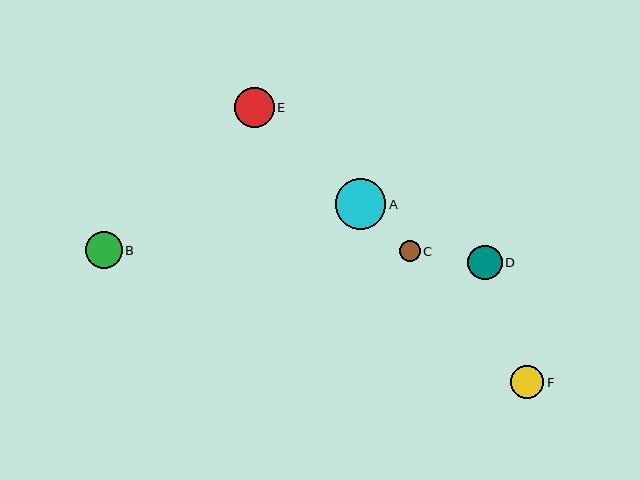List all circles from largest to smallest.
From largest to smallest: A, E, B, D, F, C.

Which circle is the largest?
Circle A is the largest with a size of approximately 50 pixels.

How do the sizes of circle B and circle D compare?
Circle B and circle D are approximately the same size.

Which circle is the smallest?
Circle C is the smallest with a size of approximately 21 pixels.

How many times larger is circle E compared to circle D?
Circle E is approximately 1.2 times the size of circle D.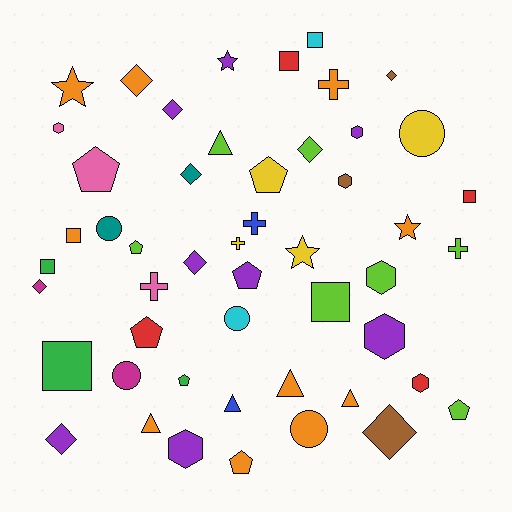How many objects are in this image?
There are 50 objects.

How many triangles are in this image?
There are 5 triangles.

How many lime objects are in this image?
There are 7 lime objects.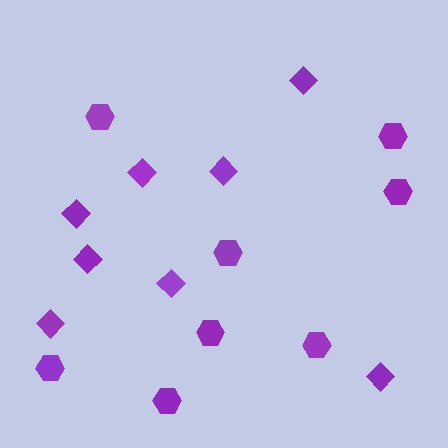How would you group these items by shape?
There are 2 groups: one group of hexagons (8) and one group of diamonds (8).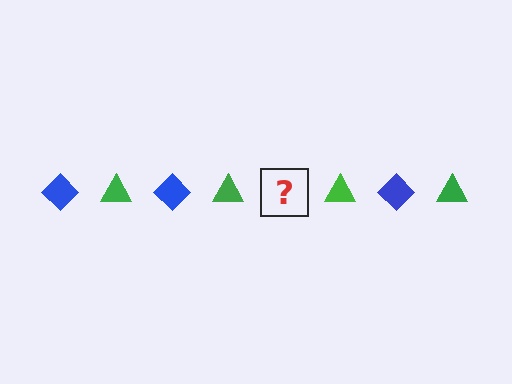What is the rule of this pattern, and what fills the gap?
The rule is that the pattern alternates between blue diamond and green triangle. The gap should be filled with a blue diamond.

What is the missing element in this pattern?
The missing element is a blue diamond.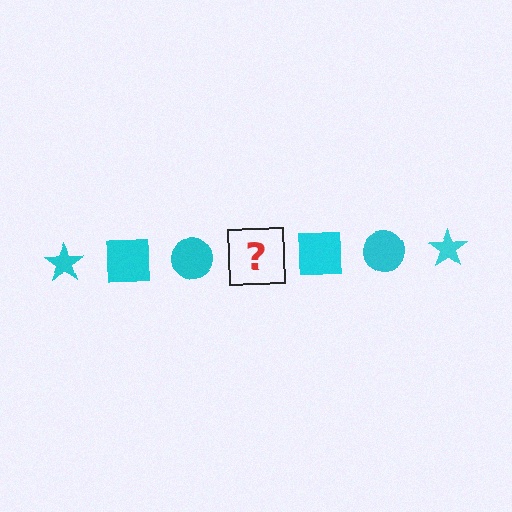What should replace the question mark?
The question mark should be replaced with a cyan star.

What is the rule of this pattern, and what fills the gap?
The rule is that the pattern cycles through star, square, circle shapes in cyan. The gap should be filled with a cyan star.